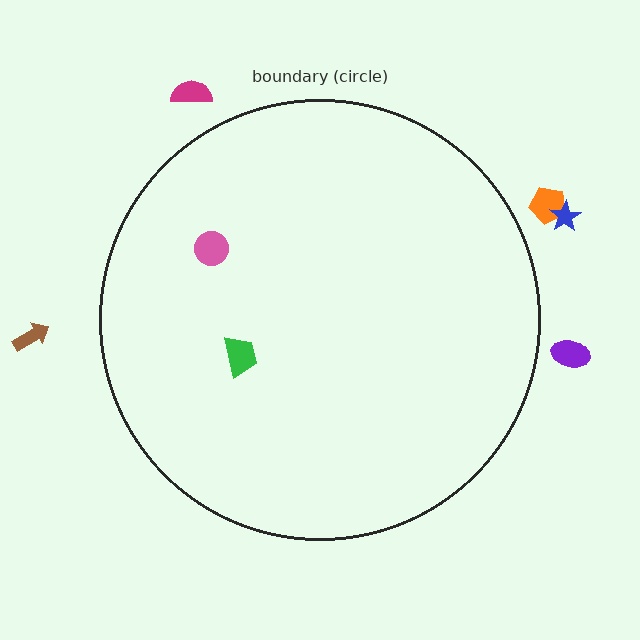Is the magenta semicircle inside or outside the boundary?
Outside.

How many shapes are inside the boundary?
2 inside, 5 outside.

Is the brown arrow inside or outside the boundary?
Outside.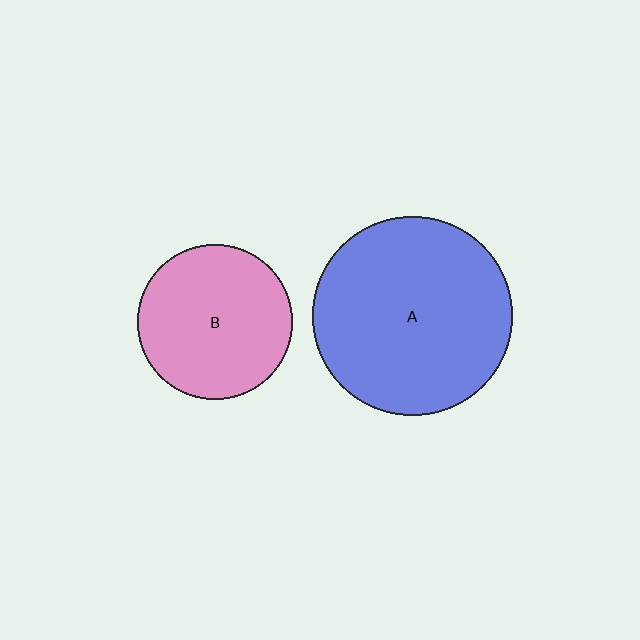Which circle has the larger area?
Circle A (blue).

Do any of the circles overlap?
No, none of the circles overlap.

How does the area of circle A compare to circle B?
Approximately 1.7 times.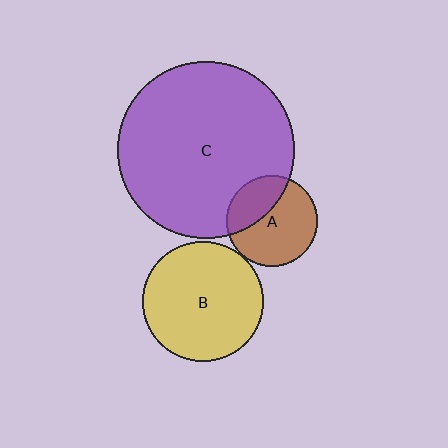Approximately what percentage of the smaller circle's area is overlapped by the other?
Approximately 35%.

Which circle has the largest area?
Circle C (purple).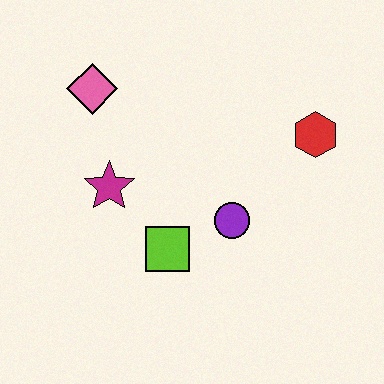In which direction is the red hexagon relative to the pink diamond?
The red hexagon is to the right of the pink diamond.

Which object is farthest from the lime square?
The red hexagon is farthest from the lime square.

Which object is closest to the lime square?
The purple circle is closest to the lime square.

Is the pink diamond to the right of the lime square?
No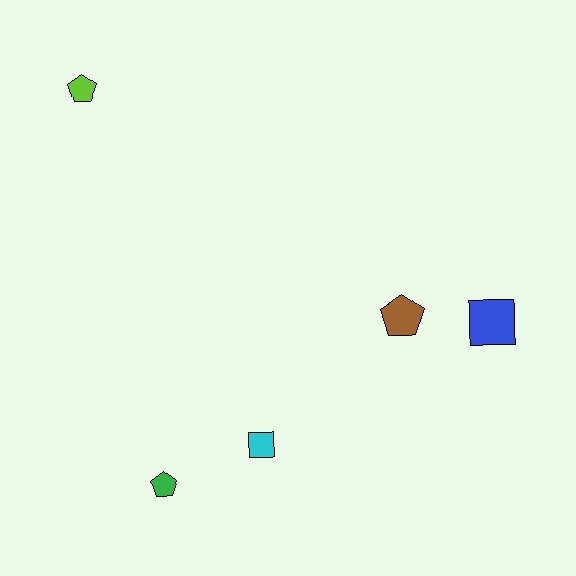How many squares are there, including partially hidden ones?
There are 2 squares.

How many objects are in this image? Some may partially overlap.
There are 5 objects.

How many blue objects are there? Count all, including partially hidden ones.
There is 1 blue object.